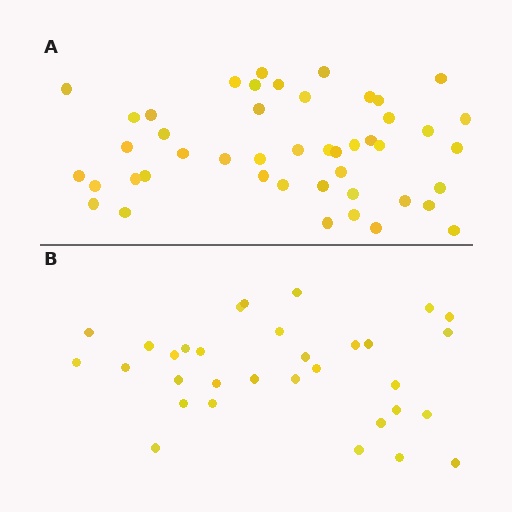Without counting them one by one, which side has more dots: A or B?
Region A (the top region) has more dots.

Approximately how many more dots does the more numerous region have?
Region A has approximately 15 more dots than region B.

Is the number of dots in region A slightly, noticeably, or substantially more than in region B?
Region A has noticeably more, but not dramatically so. The ratio is roughly 1.4 to 1.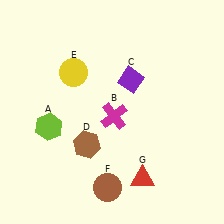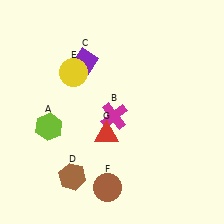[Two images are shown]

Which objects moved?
The objects that moved are: the purple diamond (C), the brown hexagon (D), the red triangle (G).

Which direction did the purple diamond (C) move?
The purple diamond (C) moved left.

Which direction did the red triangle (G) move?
The red triangle (G) moved up.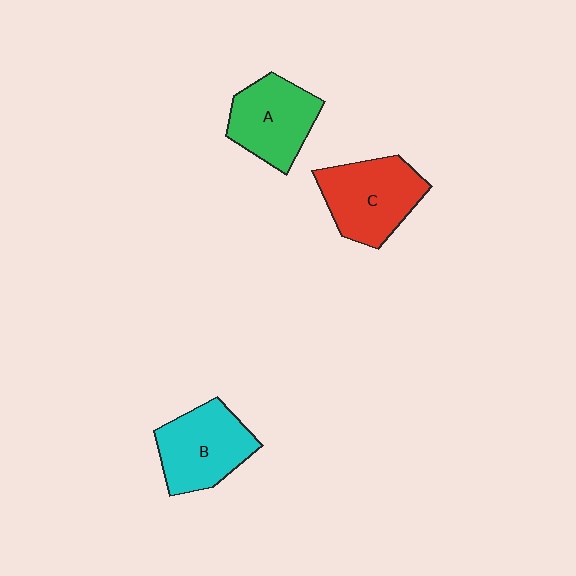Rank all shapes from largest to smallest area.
From largest to smallest: C (red), B (cyan), A (green).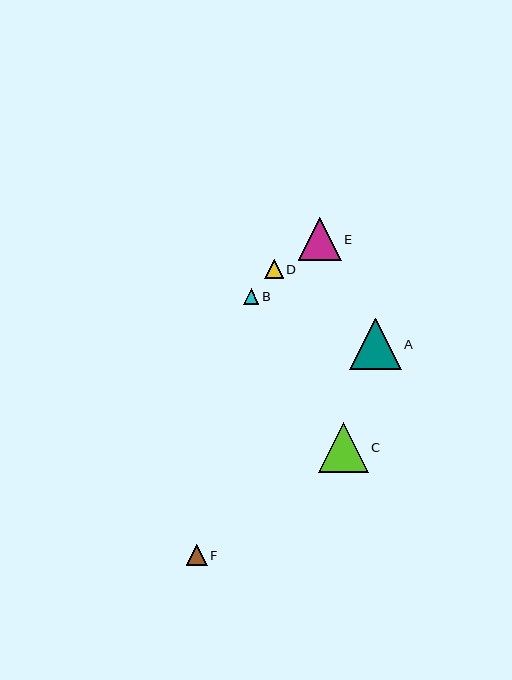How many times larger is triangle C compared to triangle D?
Triangle C is approximately 2.7 times the size of triangle D.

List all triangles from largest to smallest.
From largest to smallest: A, C, E, F, D, B.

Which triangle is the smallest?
Triangle B is the smallest with a size of approximately 15 pixels.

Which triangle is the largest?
Triangle A is the largest with a size of approximately 52 pixels.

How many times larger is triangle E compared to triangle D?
Triangle E is approximately 2.3 times the size of triangle D.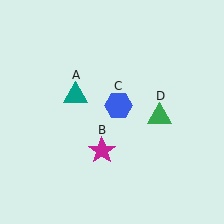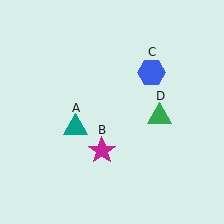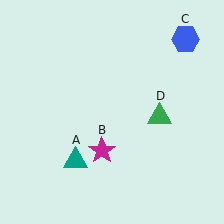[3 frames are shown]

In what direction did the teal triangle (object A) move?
The teal triangle (object A) moved down.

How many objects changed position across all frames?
2 objects changed position: teal triangle (object A), blue hexagon (object C).